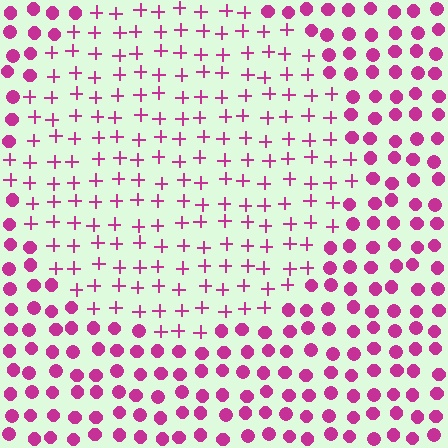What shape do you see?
I see a circle.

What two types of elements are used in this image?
The image uses plus signs inside the circle region and circles outside it.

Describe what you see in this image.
The image is filled with small magenta elements arranged in a uniform grid. A circle-shaped region contains plus signs, while the surrounding area contains circles. The boundary is defined purely by the change in element shape.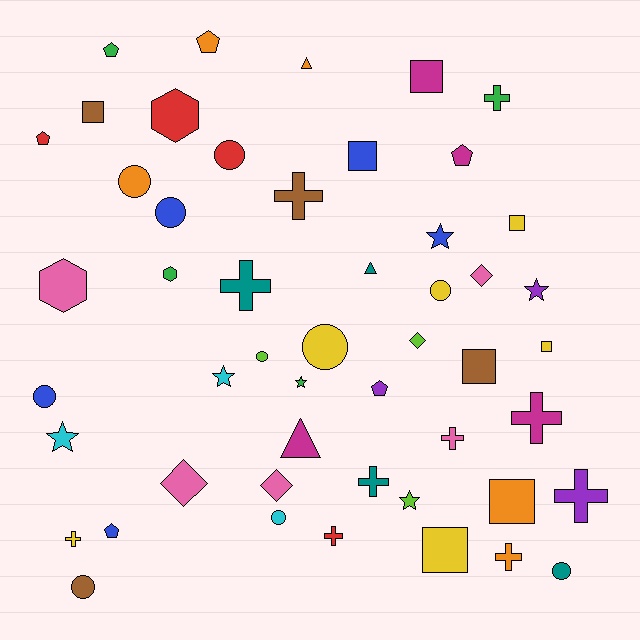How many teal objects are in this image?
There are 4 teal objects.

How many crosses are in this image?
There are 10 crosses.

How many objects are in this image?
There are 50 objects.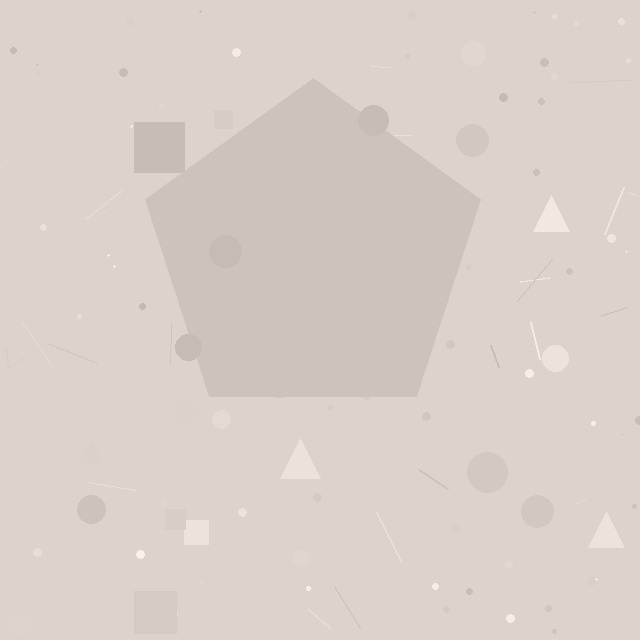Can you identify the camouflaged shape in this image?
The camouflaged shape is a pentagon.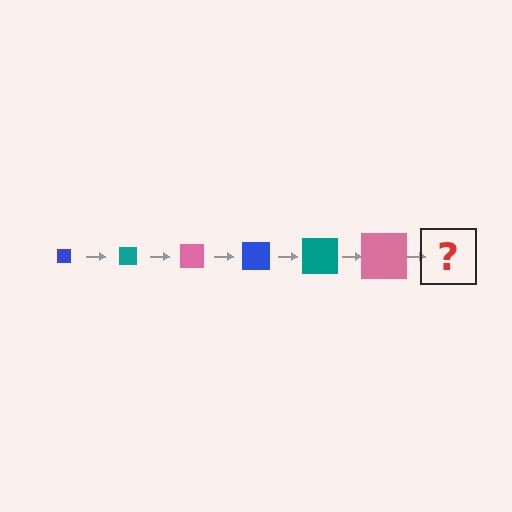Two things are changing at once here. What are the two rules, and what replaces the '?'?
The two rules are that the square grows larger each step and the color cycles through blue, teal, and pink. The '?' should be a blue square, larger than the previous one.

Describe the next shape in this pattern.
It should be a blue square, larger than the previous one.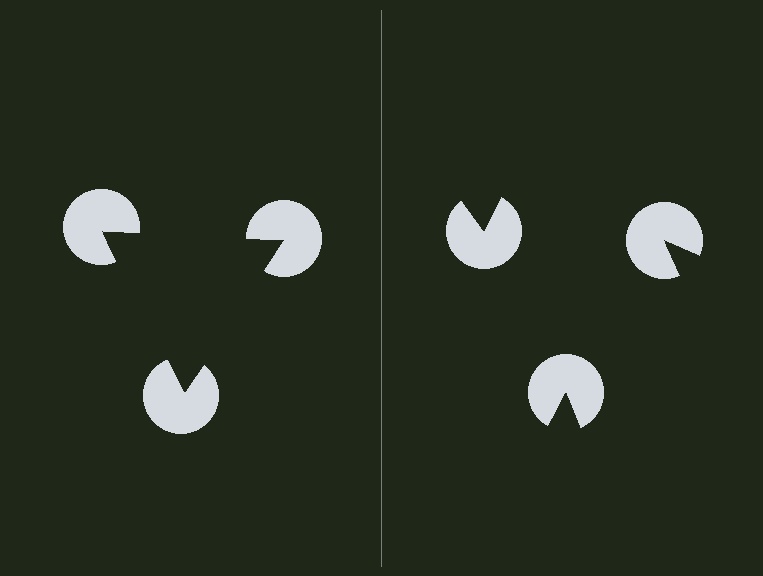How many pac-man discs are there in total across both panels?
6 — 3 on each side.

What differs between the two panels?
The pac-man discs are positioned identically on both sides; only the wedge orientations differ. On the left they align to a triangle; on the right they are misaligned.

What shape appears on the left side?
An illusory triangle.